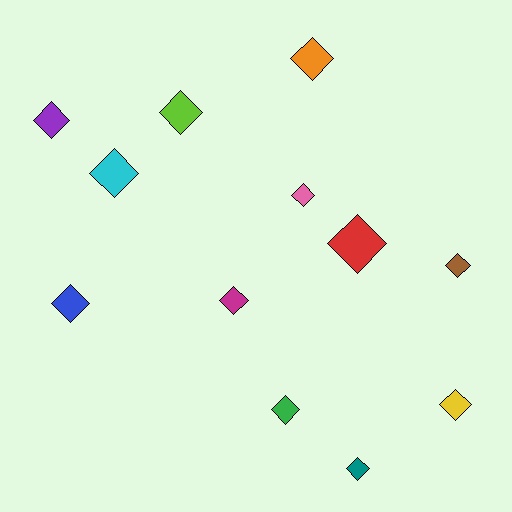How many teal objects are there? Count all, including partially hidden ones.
There is 1 teal object.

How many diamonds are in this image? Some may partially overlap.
There are 12 diamonds.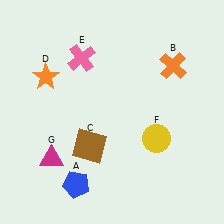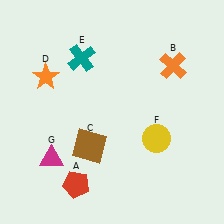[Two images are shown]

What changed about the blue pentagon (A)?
In Image 1, A is blue. In Image 2, it changed to red.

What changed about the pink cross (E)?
In Image 1, E is pink. In Image 2, it changed to teal.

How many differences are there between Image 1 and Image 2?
There are 2 differences between the two images.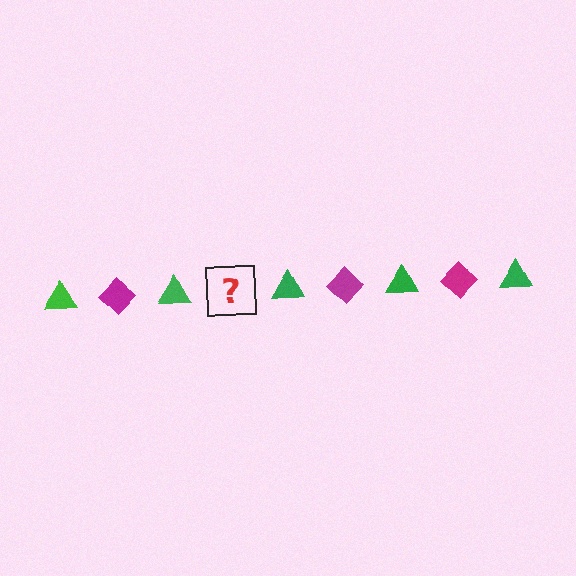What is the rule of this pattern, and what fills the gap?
The rule is that the pattern alternates between green triangle and magenta diamond. The gap should be filled with a magenta diamond.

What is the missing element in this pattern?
The missing element is a magenta diamond.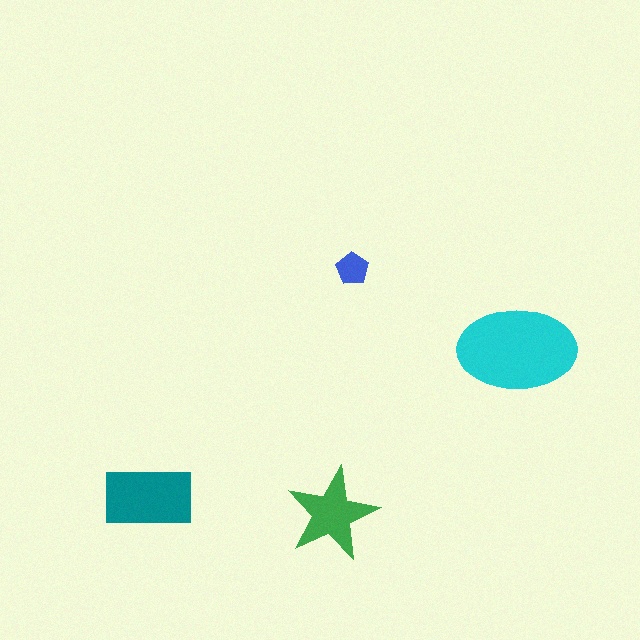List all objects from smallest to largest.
The blue pentagon, the green star, the teal rectangle, the cyan ellipse.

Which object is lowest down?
The green star is bottommost.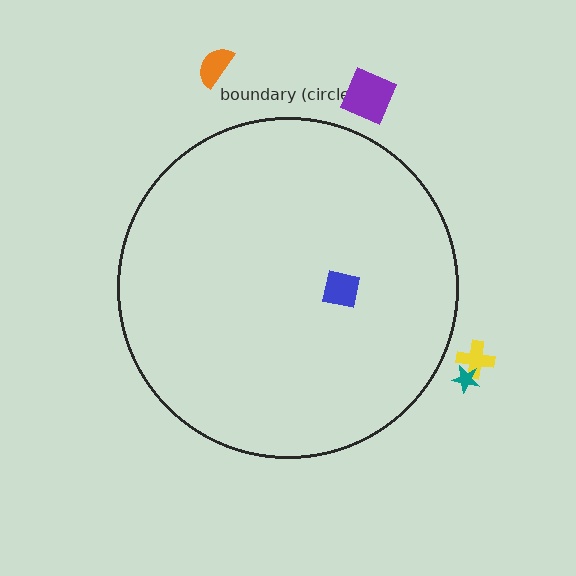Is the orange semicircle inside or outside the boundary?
Outside.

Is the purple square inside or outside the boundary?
Outside.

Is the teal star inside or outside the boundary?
Outside.